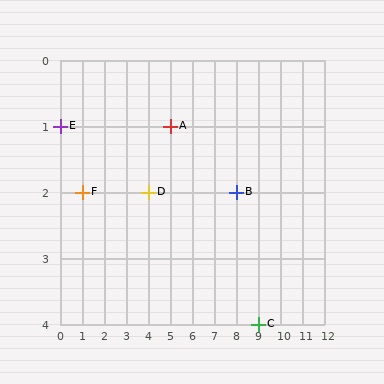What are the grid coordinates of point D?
Point D is at grid coordinates (4, 2).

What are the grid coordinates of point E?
Point E is at grid coordinates (0, 1).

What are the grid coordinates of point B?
Point B is at grid coordinates (8, 2).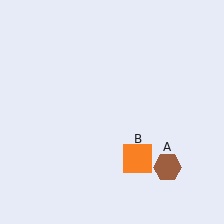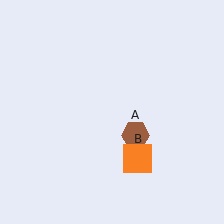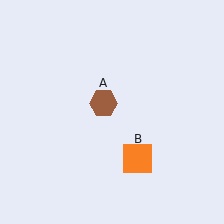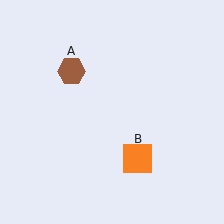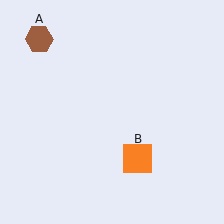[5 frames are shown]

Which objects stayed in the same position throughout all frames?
Orange square (object B) remained stationary.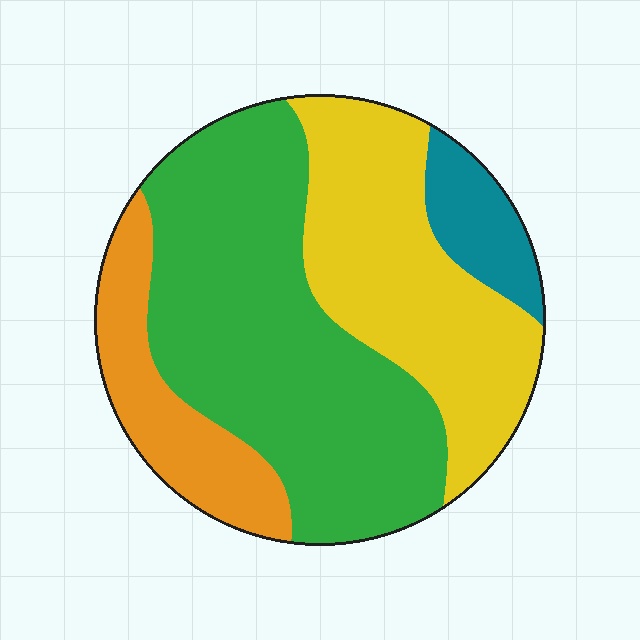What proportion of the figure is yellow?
Yellow takes up about one third (1/3) of the figure.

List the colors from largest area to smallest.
From largest to smallest: green, yellow, orange, teal.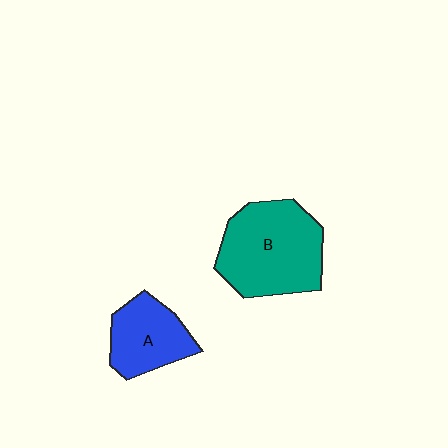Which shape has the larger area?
Shape B (teal).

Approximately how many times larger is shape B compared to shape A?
Approximately 1.7 times.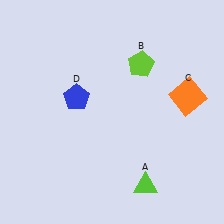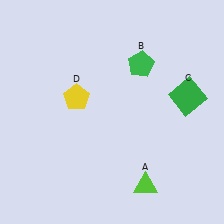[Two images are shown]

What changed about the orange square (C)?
In Image 1, C is orange. In Image 2, it changed to green.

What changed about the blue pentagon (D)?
In Image 1, D is blue. In Image 2, it changed to yellow.